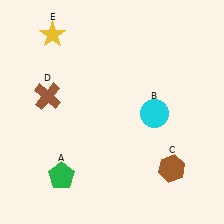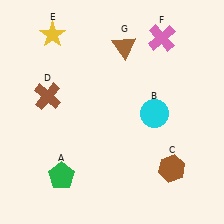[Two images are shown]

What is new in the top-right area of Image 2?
A pink cross (F) was added in the top-right area of Image 2.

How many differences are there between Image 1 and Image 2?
There are 2 differences between the two images.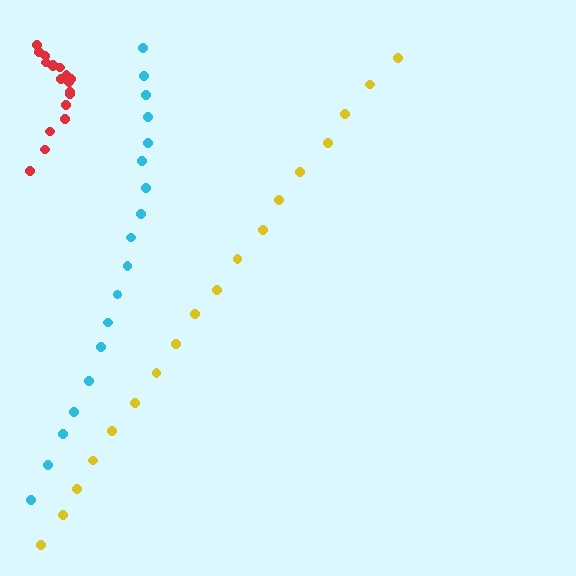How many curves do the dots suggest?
There are 3 distinct paths.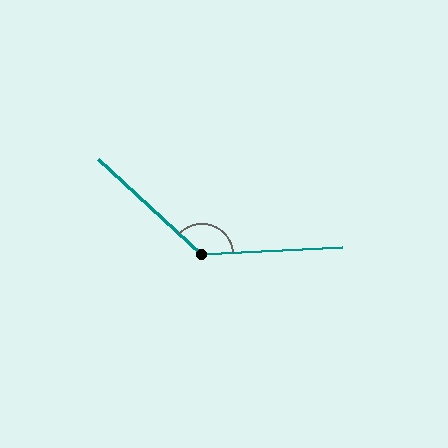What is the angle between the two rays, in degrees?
Approximately 135 degrees.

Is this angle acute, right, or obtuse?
It is obtuse.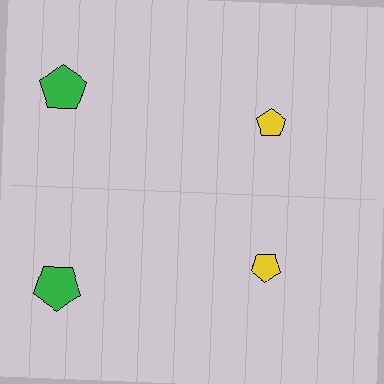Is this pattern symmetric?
Yes, this pattern has bilateral (reflection) symmetry.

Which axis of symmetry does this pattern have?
The pattern has a horizontal axis of symmetry running through the center of the image.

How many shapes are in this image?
There are 4 shapes in this image.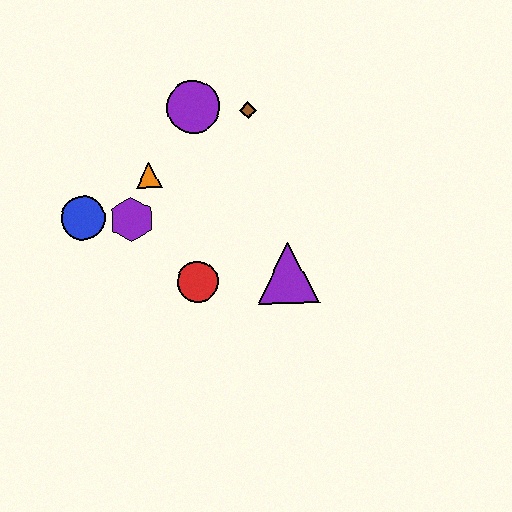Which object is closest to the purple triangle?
The red circle is closest to the purple triangle.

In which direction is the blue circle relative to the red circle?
The blue circle is to the left of the red circle.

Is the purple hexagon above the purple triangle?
Yes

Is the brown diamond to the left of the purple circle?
No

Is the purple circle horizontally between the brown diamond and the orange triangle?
Yes